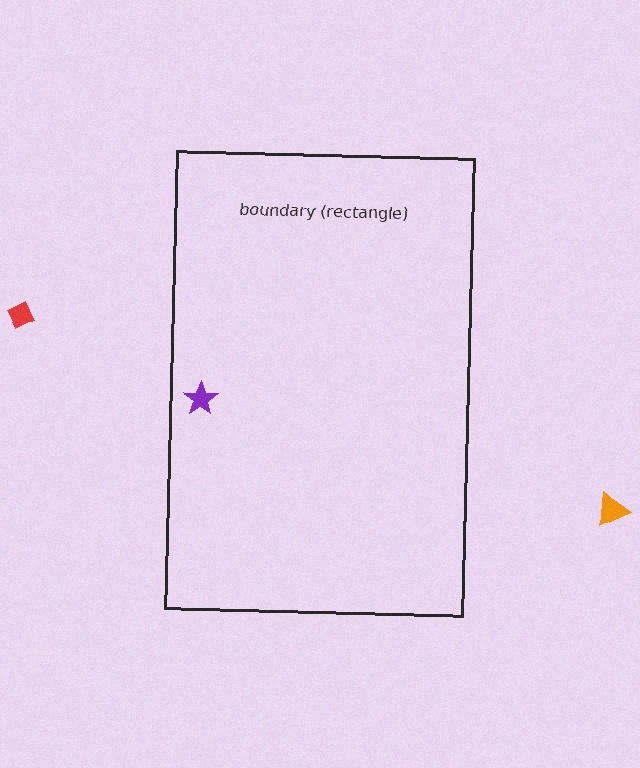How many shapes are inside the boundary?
1 inside, 2 outside.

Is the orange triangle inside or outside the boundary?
Outside.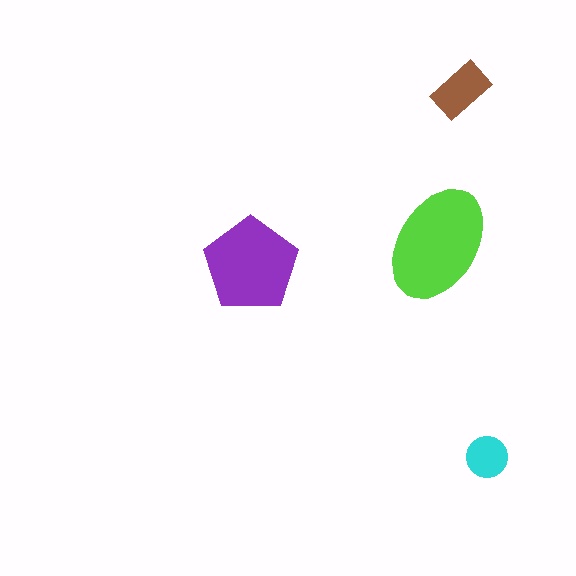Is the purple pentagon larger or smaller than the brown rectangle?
Larger.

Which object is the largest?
The lime ellipse.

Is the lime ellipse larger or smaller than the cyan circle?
Larger.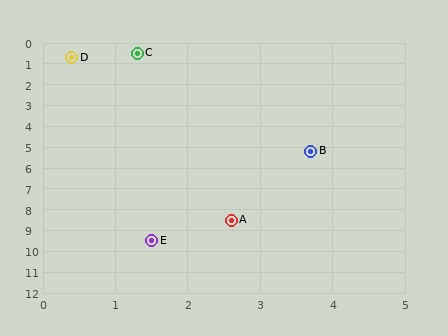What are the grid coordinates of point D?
Point D is at approximately (0.4, 0.7).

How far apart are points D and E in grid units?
Points D and E are about 8.9 grid units apart.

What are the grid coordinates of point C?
Point C is at approximately (1.3, 0.5).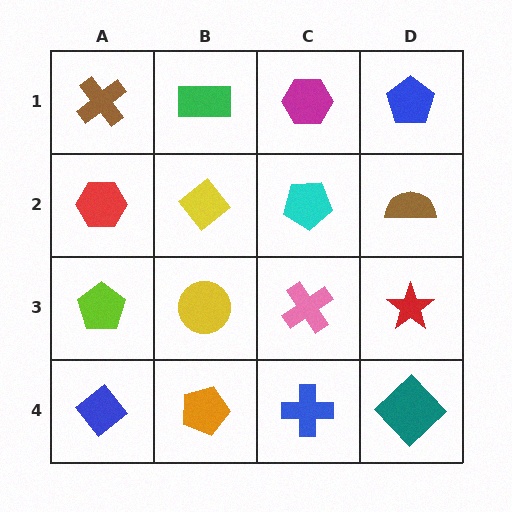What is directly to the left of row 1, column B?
A brown cross.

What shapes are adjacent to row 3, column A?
A red hexagon (row 2, column A), a blue diamond (row 4, column A), a yellow circle (row 3, column B).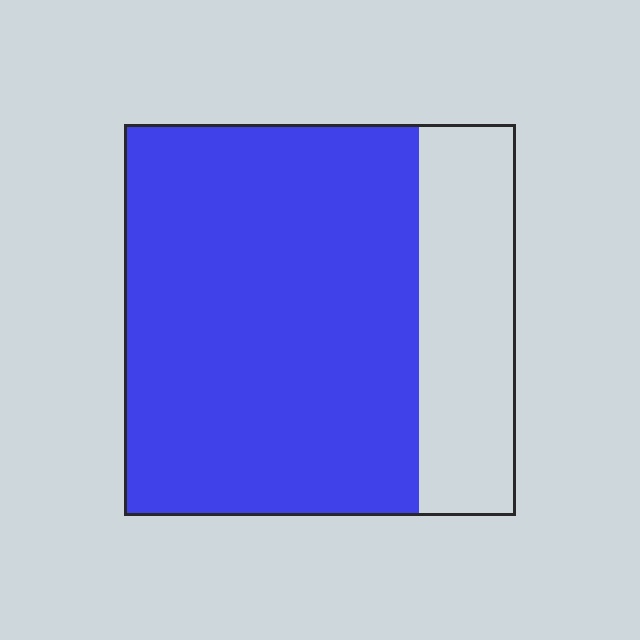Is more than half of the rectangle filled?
Yes.